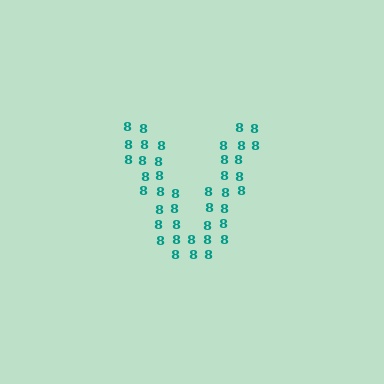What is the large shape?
The large shape is the letter V.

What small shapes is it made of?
It is made of small digit 8's.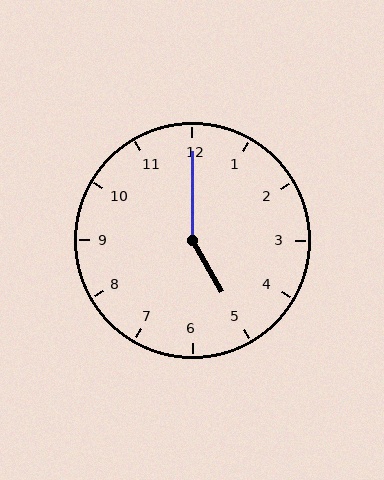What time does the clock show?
5:00.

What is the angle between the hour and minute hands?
Approximately 150 degrees.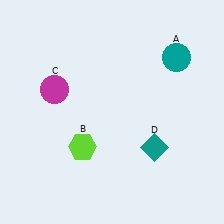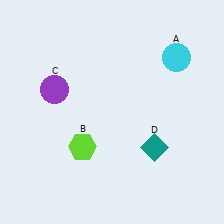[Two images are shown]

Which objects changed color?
A changed from teal to cyan. C changed from magenta to purple.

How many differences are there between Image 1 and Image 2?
There are 2 differences between the two images.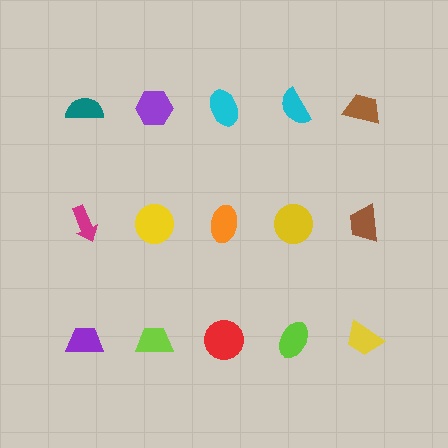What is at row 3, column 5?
A yellow trapezoid.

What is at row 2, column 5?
A brown trapezoid.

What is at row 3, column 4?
A lime ellipse.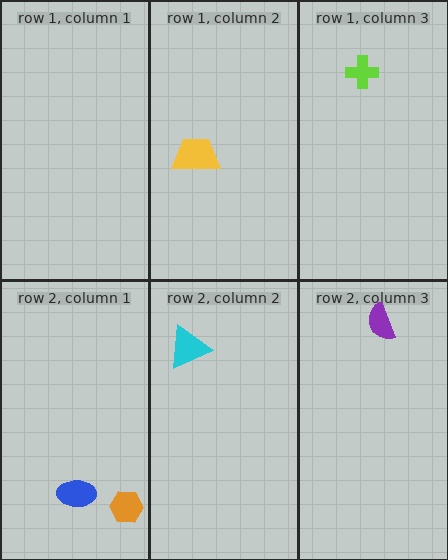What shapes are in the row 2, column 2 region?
The cyan triangle.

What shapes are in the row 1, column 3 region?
The lime cross.